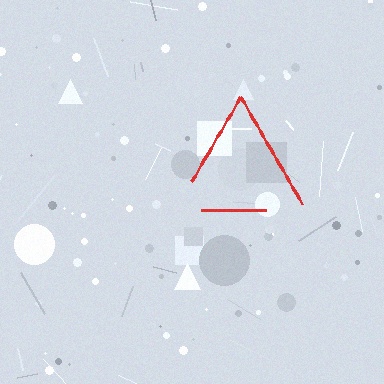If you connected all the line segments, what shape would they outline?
They would outline a triangle.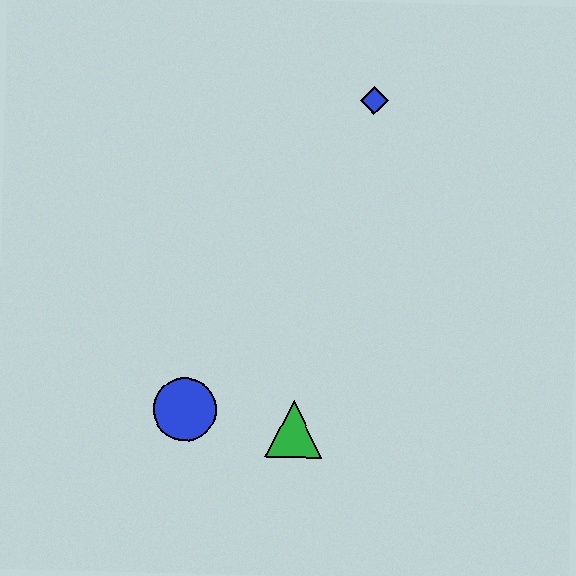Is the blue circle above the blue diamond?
No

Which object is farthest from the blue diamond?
The blue circle is farthest from the blue diamond.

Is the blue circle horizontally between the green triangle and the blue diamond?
No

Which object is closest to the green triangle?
The blue circle is closest to the green triangle.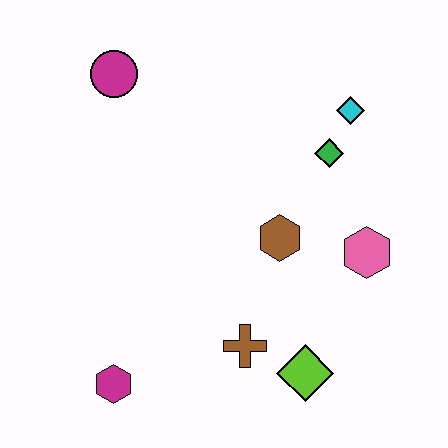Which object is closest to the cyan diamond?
The green diamond is closest to the cyan diamond.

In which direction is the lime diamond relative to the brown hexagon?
The lime diamond is below the brown hexagon.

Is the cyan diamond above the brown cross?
Yes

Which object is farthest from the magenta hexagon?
The cyan diamond is farthest from the magenta hexagon.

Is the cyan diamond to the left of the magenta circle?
No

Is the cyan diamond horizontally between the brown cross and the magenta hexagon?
No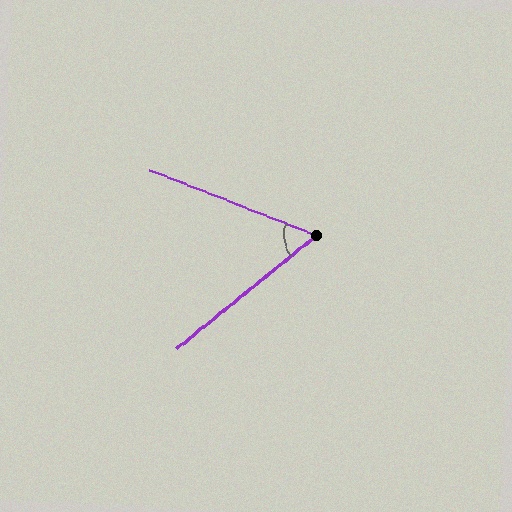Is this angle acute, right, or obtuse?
It is acute.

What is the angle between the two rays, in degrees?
Approximately 60 degrees.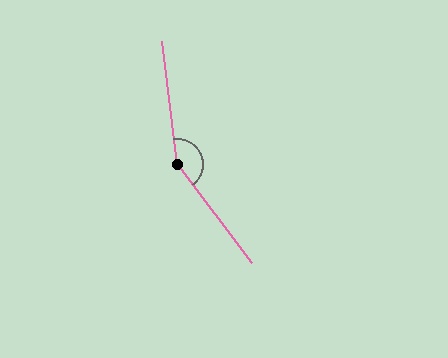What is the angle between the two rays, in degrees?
Approximately 150 degrees.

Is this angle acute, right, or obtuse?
It is obtuse.